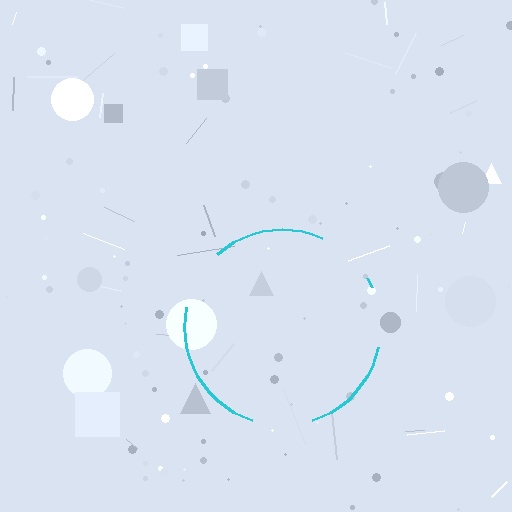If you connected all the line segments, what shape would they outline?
They would outline a circle.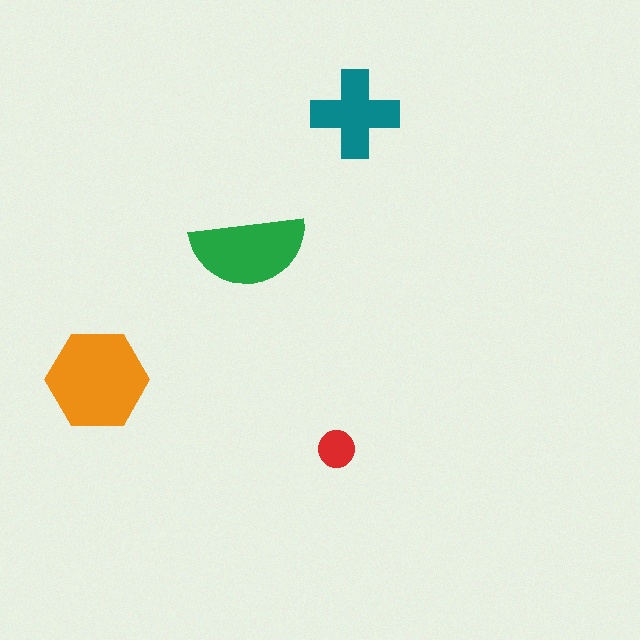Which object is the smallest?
The red circle.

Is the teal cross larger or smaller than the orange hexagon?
Smaller.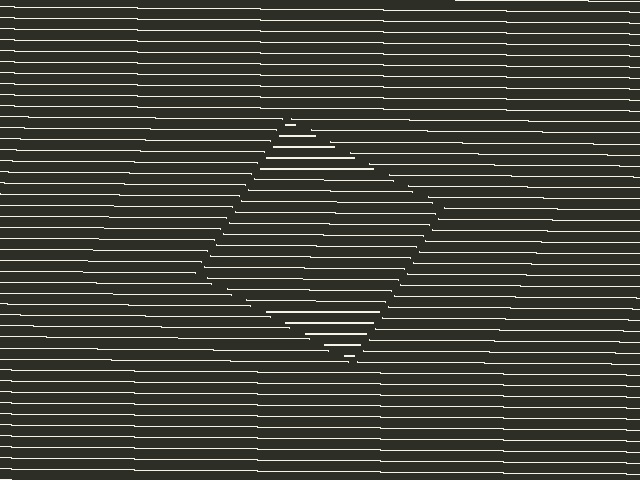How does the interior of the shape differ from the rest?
The interior of the shape contains the same grating, shifted by half a period — the contour is defined by the phase discontinuity where line-ends from the inner and outer gratings abut.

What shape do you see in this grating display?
An illusory square. The interior of the shape contains the same grating, shifted by half a period — the contour is defined by the phase discontinuity where line-ends from the inner and outer gratings abut.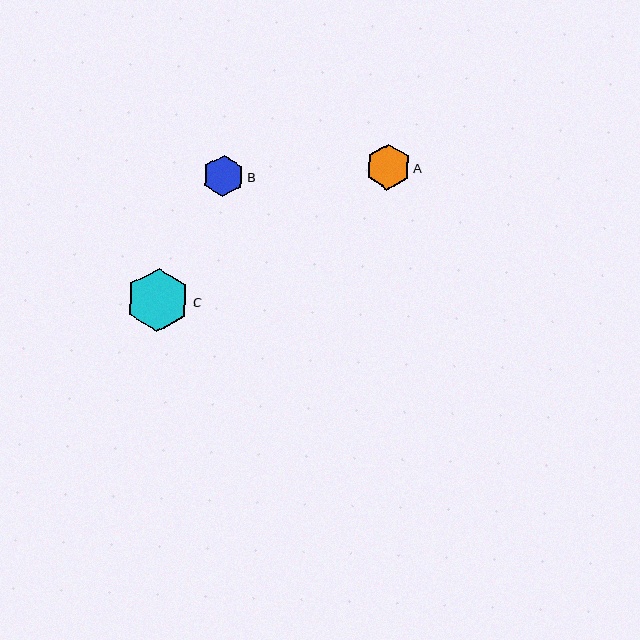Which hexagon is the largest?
Hexagon C is the largest with a size of approximately 63 pixels.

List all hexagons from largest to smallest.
From largest to smallest: C, A, B.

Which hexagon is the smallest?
Hexagon B is the smallest with a size of approximately 41 pixels.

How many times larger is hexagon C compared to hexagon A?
Hexagon C is approximately 1.4 times the size of hexagon A.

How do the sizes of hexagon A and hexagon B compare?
Hexagon A and hexagon B are approximately the same size.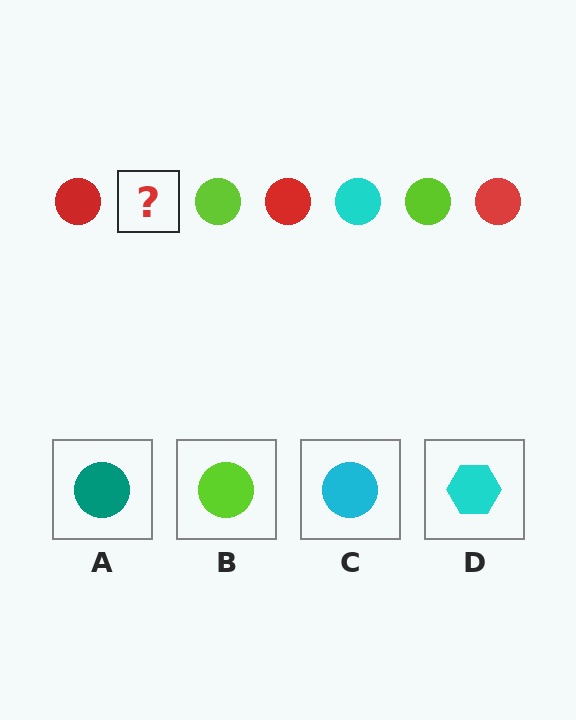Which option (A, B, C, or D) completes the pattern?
C.